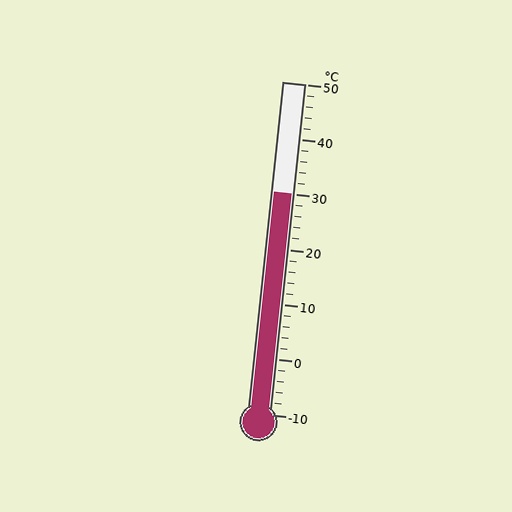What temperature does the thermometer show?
The thermometer shows approximately 30°C.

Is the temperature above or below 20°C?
The temperature is above 20°C.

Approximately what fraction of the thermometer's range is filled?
The thermometer is filled to approximately 65% of its range.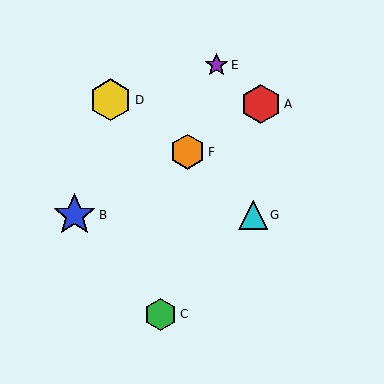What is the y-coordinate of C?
Object C is at y≈314.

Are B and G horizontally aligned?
Yes, both are at y≈215.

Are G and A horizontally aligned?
No, G is at y≈215 and A is at y≈104.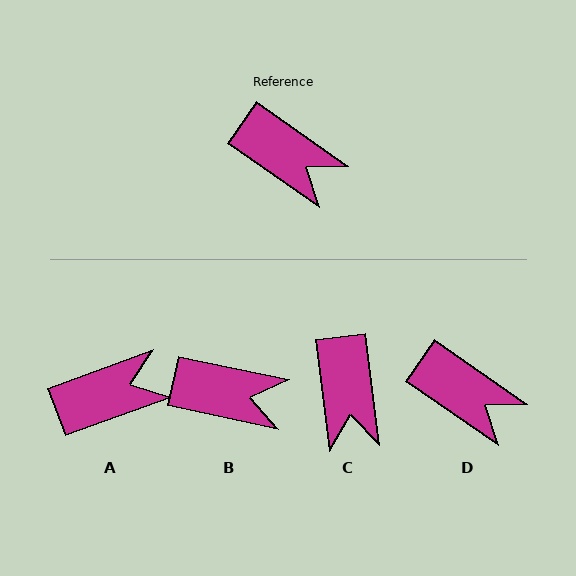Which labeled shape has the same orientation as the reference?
D.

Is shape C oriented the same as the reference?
No, it is off by about 48 degrees.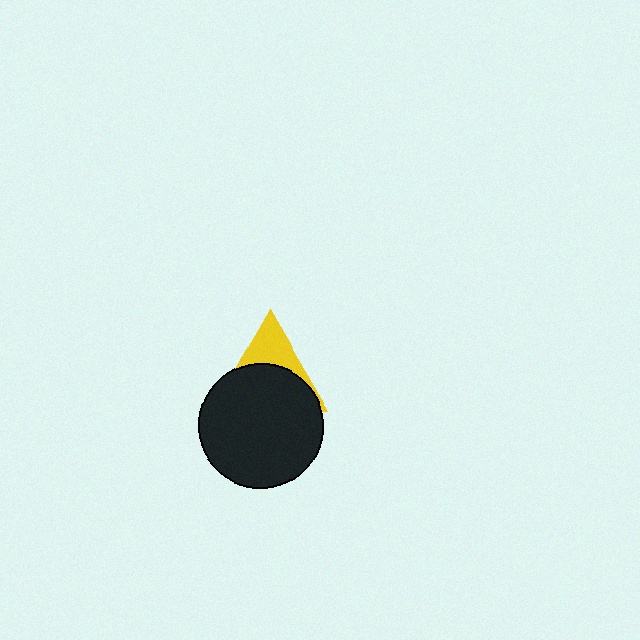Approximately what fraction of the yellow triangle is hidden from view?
Roughly 65% of the yellow triangle is hidden behind the black circle.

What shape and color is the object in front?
The object in front is a black circle.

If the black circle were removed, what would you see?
You would see the complete yellow triangle.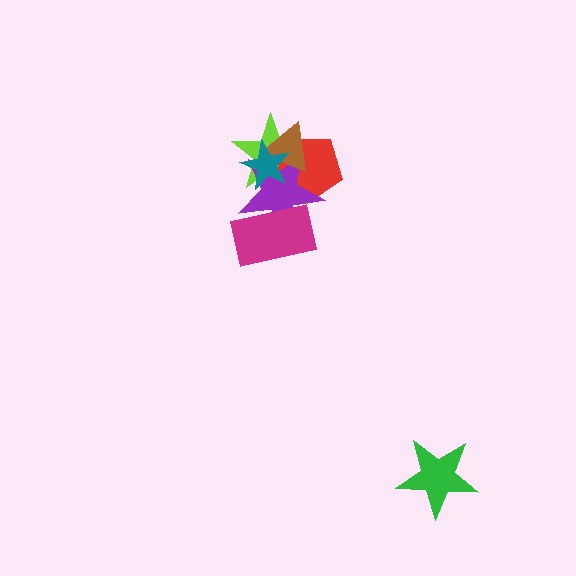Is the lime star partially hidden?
Yes, it is partially covered by another shape.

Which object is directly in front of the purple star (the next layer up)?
The brown triangle is directly in front of the purple star.